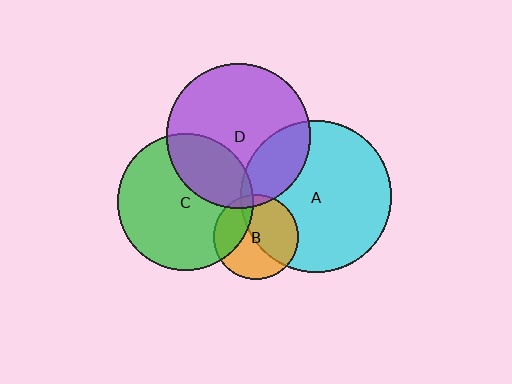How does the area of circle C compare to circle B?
Approximately 2.6 times.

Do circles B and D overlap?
Yes.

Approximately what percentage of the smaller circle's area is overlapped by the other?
Approximately 5%.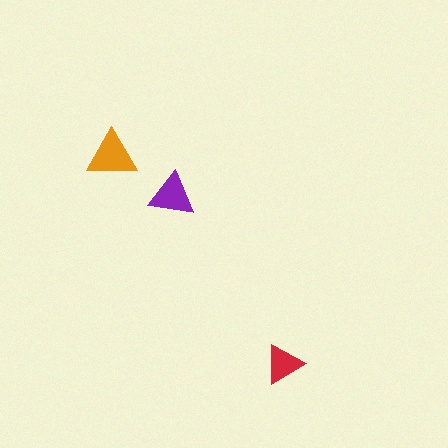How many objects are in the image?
There are 3 objects in the image.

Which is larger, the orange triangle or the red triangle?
The orange one.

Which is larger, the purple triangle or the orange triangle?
The orange one.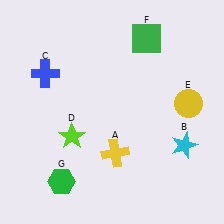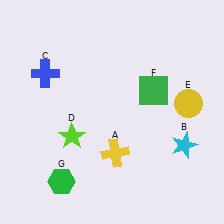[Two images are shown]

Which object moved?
The green square (F) moved down.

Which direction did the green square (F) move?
The green square (F) moved down.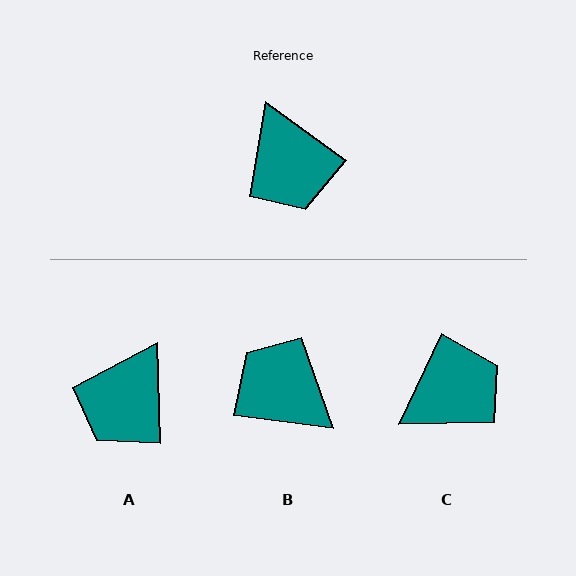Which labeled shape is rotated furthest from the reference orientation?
B, about 151 degrees away.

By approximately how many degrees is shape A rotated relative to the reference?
Approximately 52 degrees clockwise.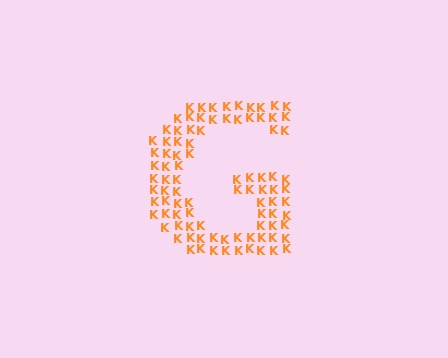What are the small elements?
The small elements are letter K's.